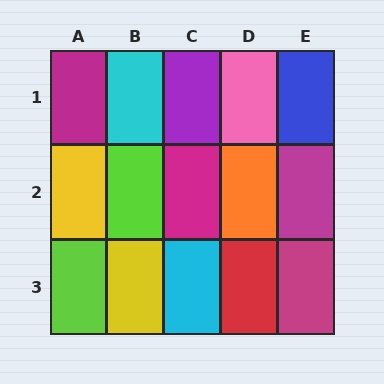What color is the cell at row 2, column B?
Lime.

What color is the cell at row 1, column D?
Pink.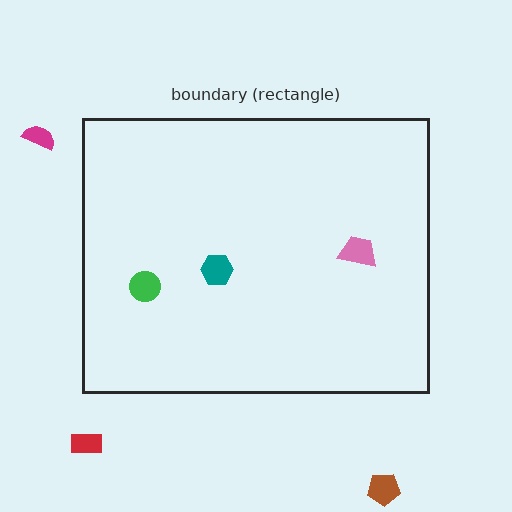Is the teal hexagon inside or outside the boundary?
Inside.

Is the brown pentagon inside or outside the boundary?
Outside.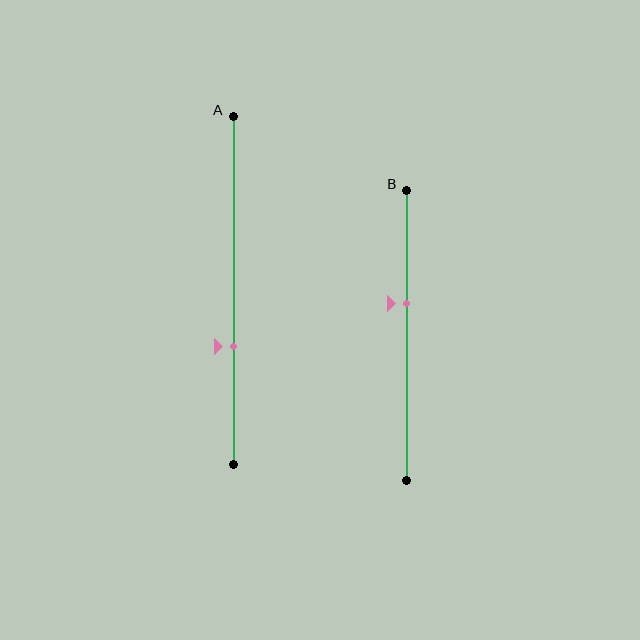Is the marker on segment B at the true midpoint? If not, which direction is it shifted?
No, the marker on segment B is shifted upward by about 11% of the segment length.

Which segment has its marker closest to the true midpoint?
Segment B has its marker closest to the true midpoint.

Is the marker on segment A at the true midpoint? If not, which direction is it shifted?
No, the marker on segment A is shifted downward by about 16% of the segment length.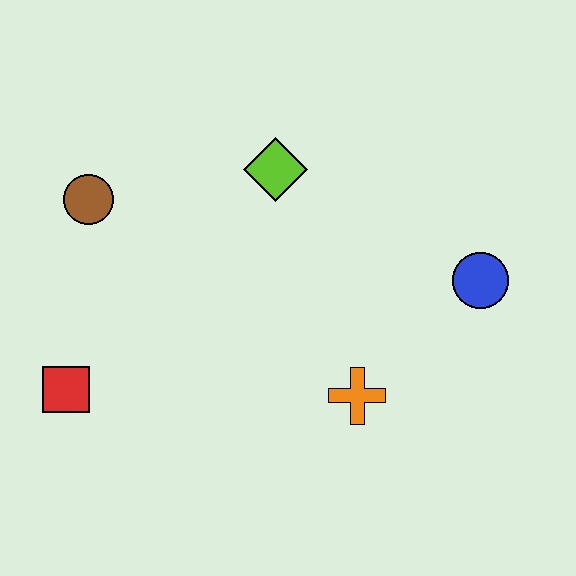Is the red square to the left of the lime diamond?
Yes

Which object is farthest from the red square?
The blue circle is farthest from the red square.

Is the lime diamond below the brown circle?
No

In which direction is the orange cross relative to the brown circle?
The orange cross is to the right of the brown circle.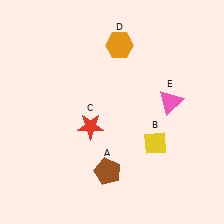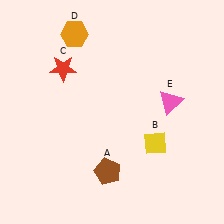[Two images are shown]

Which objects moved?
The objects that moved are: the red star (C), the orange hexagon (D).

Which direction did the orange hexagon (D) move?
The orange hexagon (D) moved left.